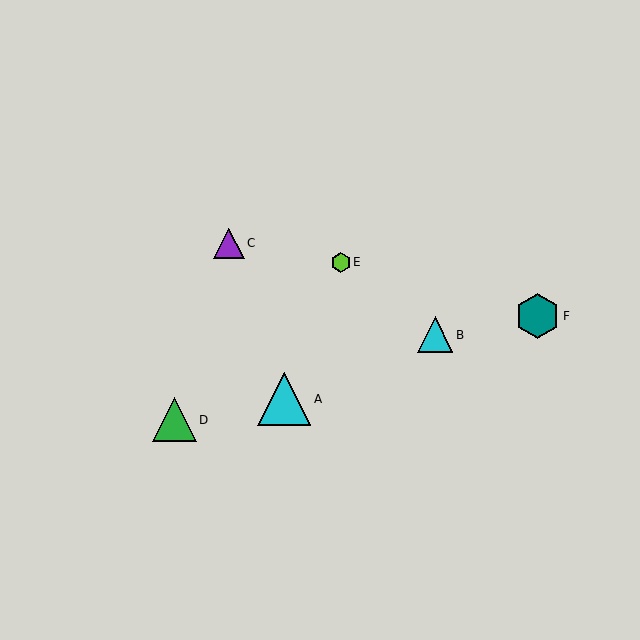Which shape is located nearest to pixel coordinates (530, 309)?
The teal hexagon (labeled F) at (537, 316) is nearest to that location.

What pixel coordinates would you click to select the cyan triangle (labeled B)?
Click at (435, 335) to select the cyan triangle B.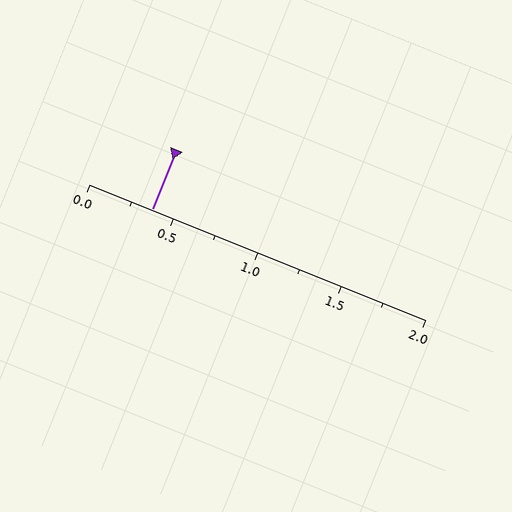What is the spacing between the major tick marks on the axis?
The major ticks are spaced 0.5 apart.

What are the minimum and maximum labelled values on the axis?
The axis runs from 0.0 to 2.0.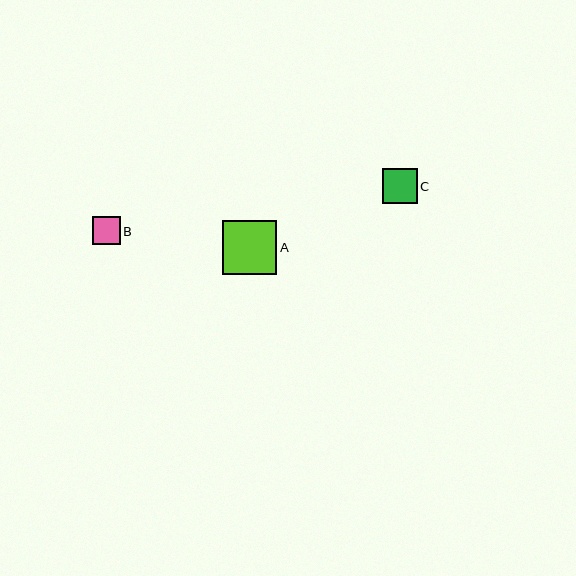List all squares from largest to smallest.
From largest to smallest: A, C, B.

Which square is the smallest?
Square B is the smallest with a size of approximately 28 pixels.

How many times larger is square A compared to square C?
Square A is approximately 1.6 times the size of square C.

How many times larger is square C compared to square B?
Square C is approximately 1.3 times the size of square B.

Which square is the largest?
Square A is the largest with a size of approximately 54 pixels.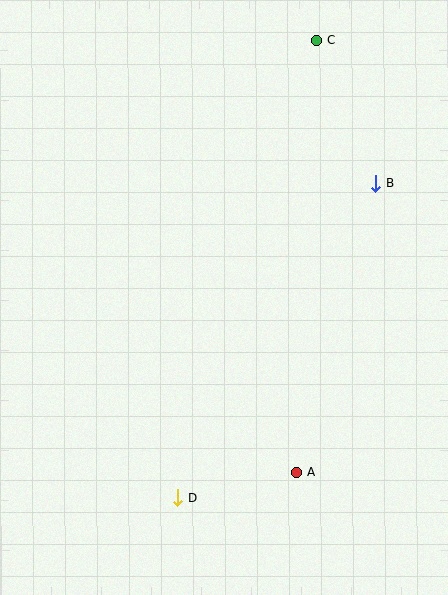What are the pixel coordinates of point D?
Point D is at (178, 498).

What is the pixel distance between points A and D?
The distance between A and D is 122 pixels.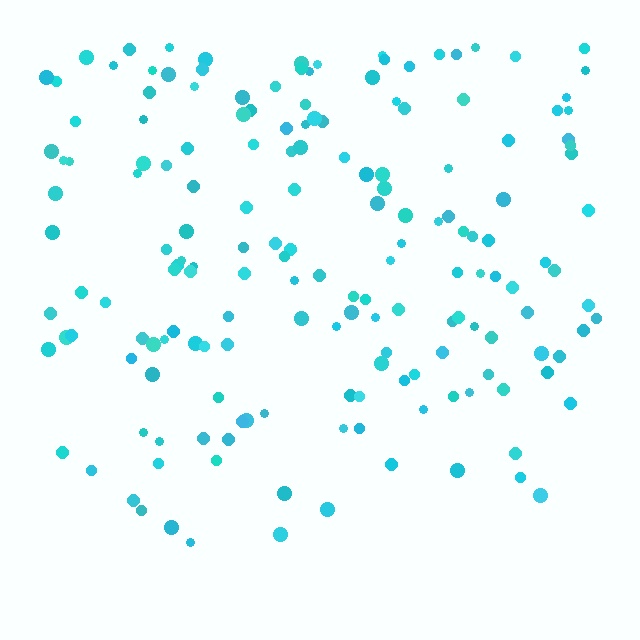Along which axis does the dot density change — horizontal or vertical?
Vertical.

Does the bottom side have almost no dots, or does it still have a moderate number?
Still a moderate number, just noticeably fewer than the top.